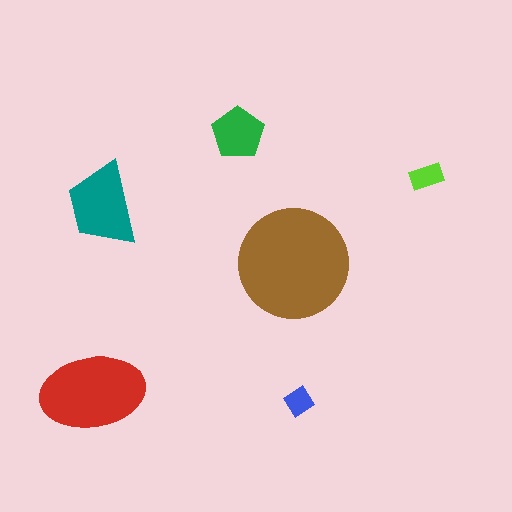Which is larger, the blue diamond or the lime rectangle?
The lime rectangle.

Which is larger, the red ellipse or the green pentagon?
The red ellipse.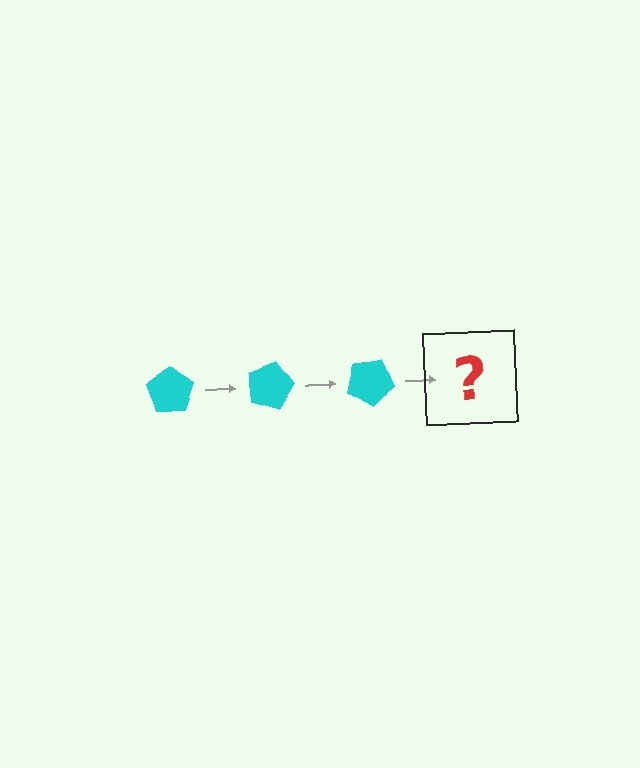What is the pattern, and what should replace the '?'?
The pattern is that the pentagon rotates 15 degrees each step. The '?' should be a cyan pentagon rotated 45 degrees.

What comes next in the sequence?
The next element should be a cyan pentagon rotated 45 degrees.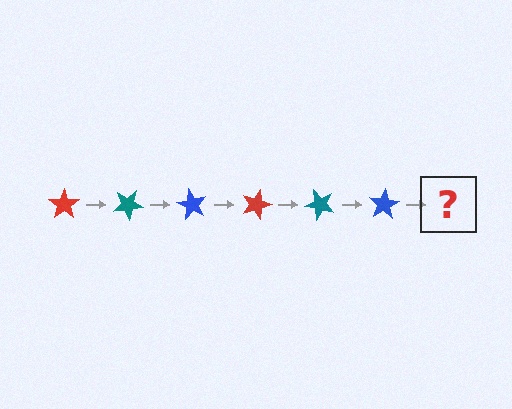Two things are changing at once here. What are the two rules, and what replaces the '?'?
The two rules are that it rotates 30 degrees each step and the color cycles through red, teal, and blue. The '?' should be a red star, rotated 180 degrees from the start.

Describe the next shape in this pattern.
It should be a red star, rotated 180 degrees from the start.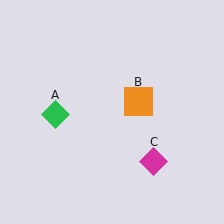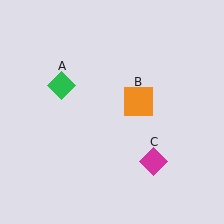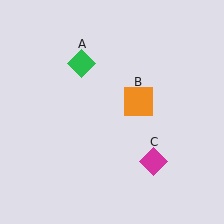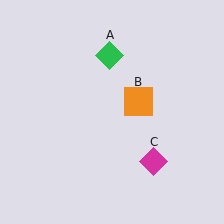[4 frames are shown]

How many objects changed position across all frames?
1 object changed position: green diamond (object A).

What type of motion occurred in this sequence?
The green diamond (object A) rotated clockwise around the center of the scene.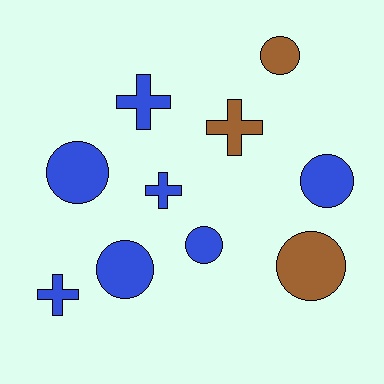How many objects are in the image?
There are 10 objects.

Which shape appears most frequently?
Circle, with 6 objects.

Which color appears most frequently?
Blue, with 7 objects.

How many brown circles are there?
There are 2 brown circles.